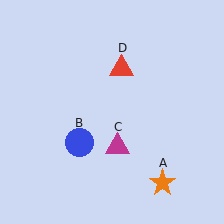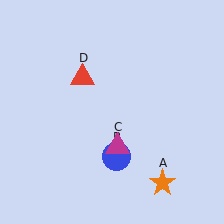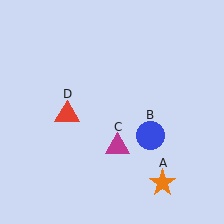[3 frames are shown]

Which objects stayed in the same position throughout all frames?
Orange star (object A) and magenta triangle (object C) remained stationary.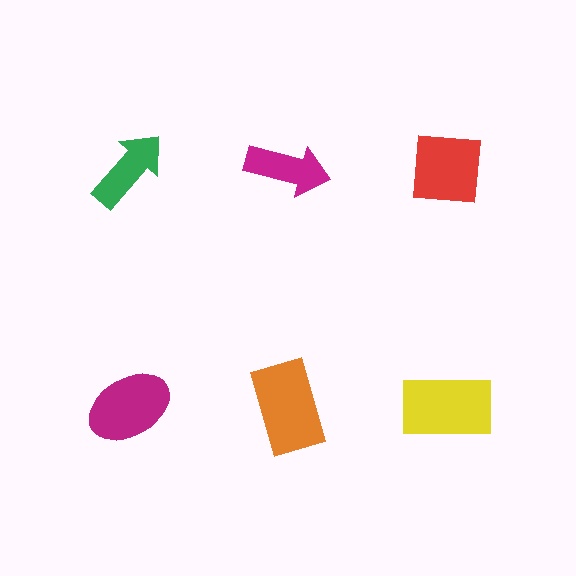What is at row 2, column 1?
A magenta ellipse.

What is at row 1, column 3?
A red square.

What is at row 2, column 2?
An orange rectangle.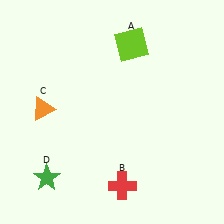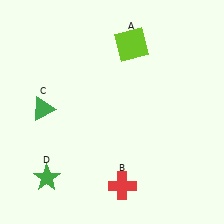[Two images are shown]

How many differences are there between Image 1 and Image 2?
There is 1 difference between the two images.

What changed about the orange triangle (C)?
In Image 1, C is orange. In Image 2, it changed to green.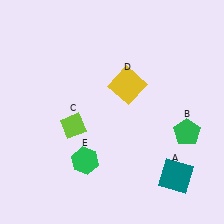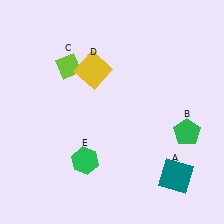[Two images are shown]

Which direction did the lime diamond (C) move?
The lime diamond (C) moved up.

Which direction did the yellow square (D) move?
The yellow square (D) moved left.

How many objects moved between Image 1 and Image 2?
2 objects moved between the two images.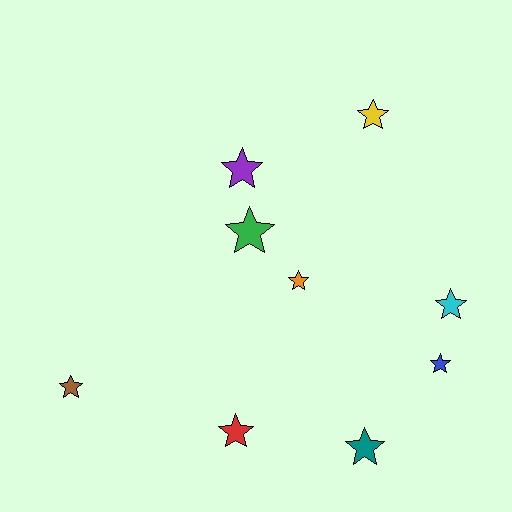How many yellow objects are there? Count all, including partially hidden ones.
There is 1 yellow object.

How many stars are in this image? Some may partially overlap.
There are 9 stars.